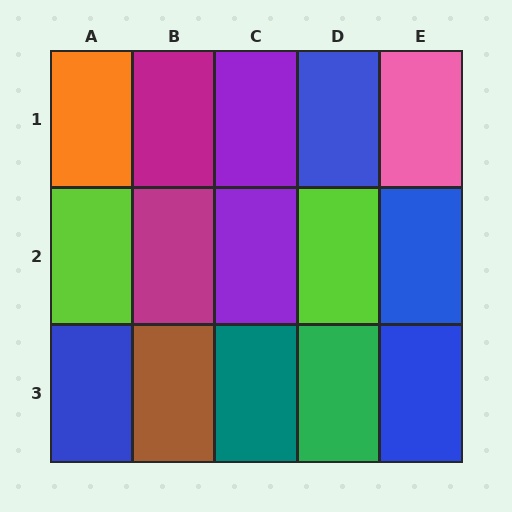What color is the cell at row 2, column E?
Blue.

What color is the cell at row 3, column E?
Blue.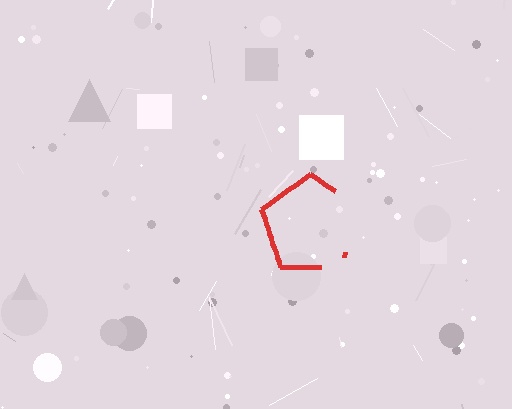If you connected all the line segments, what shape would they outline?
They would outline a pentagon.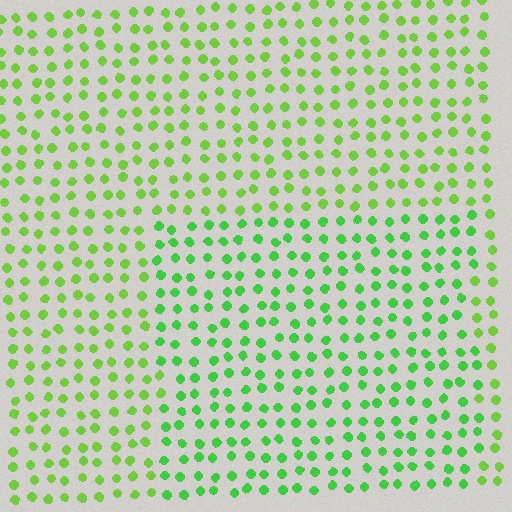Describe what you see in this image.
The image is filled with small lime elements in a uniform arrangement. A rectangle-shaped region is visible where the elements are tinted to a slightly different hue, forming a subtle color boundary.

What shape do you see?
I see a rectangle.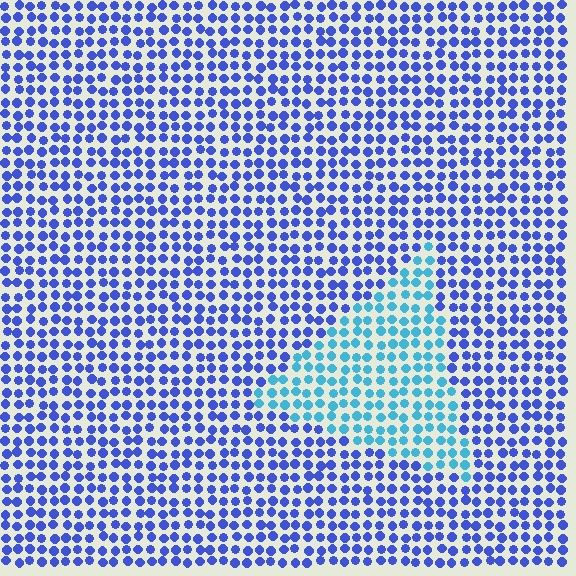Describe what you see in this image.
The image is filled with small blue elements in a uniform arrangement. A triangle-shaped region is visible where the elements are tinted to a slightly different hue, forming a subtle color boundary.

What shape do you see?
I see a triangle.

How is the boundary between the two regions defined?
The boundary is defined purely by a slight shift in hue (about 41 degrees). Spacing, size, and orientation are identical on both sides.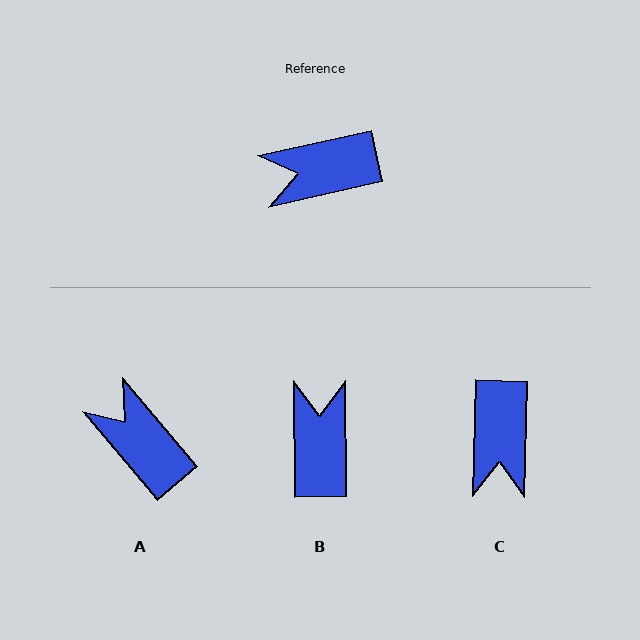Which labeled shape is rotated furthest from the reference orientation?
B, about 102 degrees away.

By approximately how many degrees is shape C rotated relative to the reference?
Approximately 76 degrees counter-clockwise.